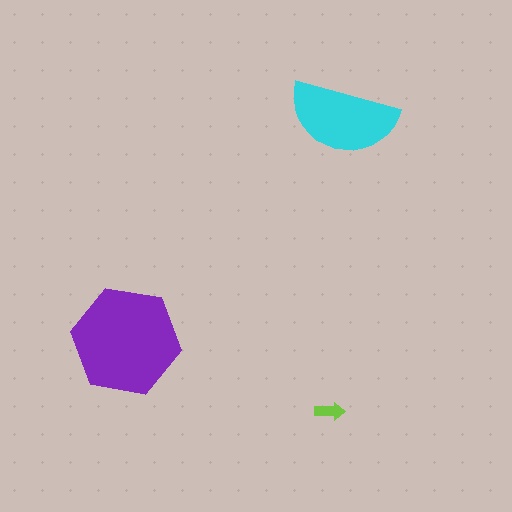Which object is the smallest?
The lime arrow.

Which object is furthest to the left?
The purple hexagon is leftmost.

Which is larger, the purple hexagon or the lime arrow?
The purple hexagon.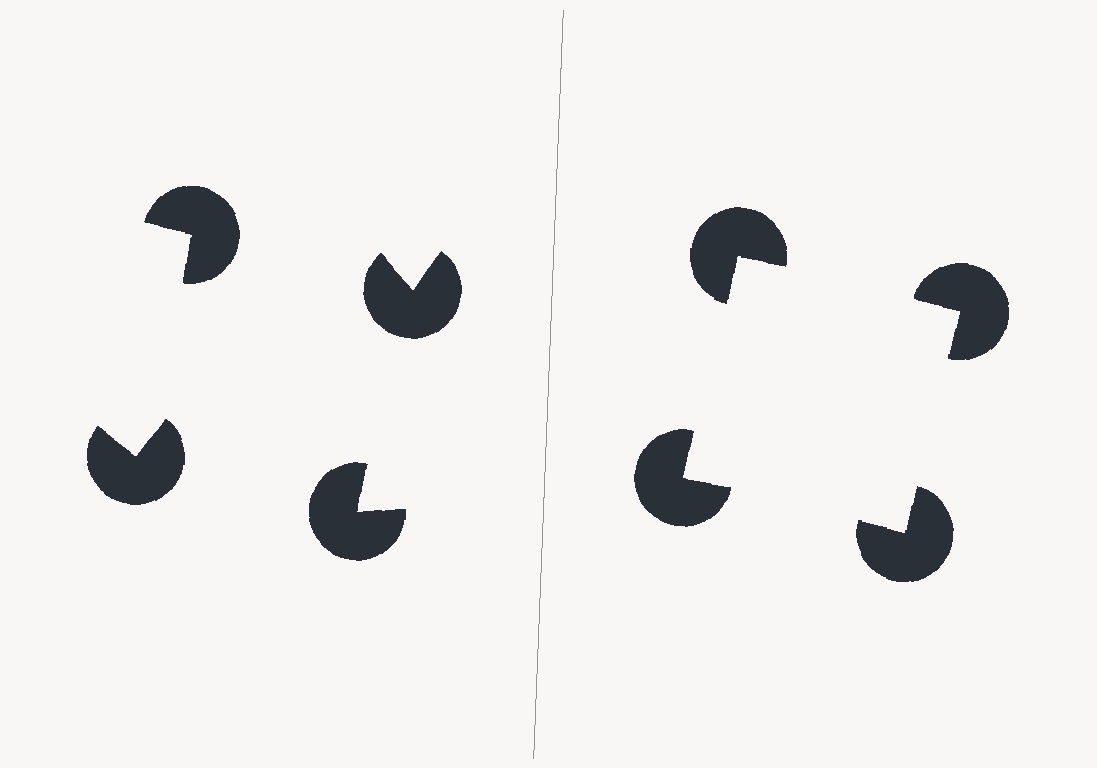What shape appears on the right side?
An illusory square.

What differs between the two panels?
The pac-man discs are positioned identically on both sides; only the wedge orientations differ. On the right they align to a square; on the left they are misaligned.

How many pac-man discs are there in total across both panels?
8 — 4 on each side.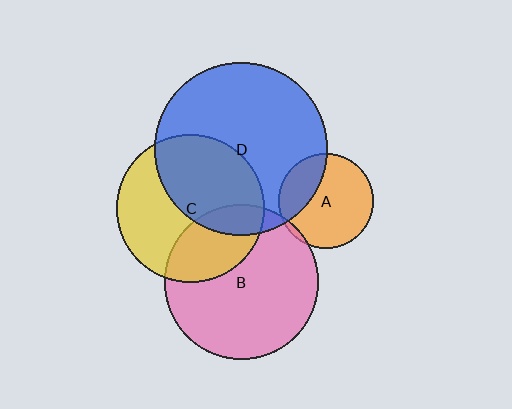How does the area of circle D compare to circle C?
Approximately 1.4 times.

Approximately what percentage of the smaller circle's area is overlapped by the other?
Approximately 30%.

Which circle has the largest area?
Circle D (blue).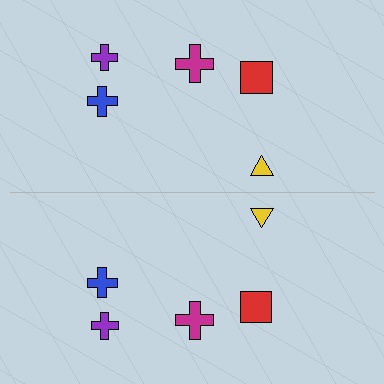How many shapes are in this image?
There are 10 shapes in this image.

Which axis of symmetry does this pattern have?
The pattern has a horizontal axis of symmetry running through the center of the image.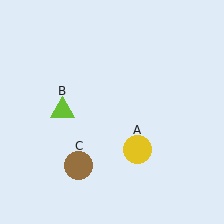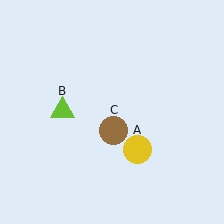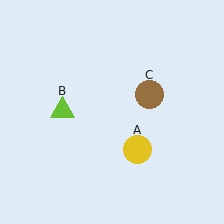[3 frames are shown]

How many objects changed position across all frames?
1 object changed position: brown circle (object C).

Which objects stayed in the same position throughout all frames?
Yellow circle (object A) and lime triangle (object B) remained stationary.